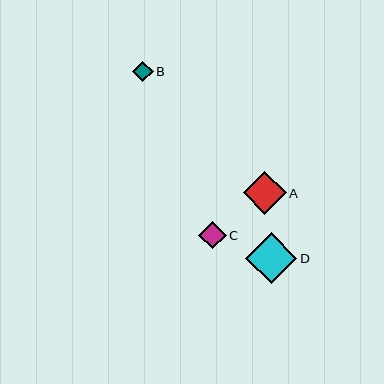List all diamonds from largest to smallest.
From largest to smallest: D, A, C, B.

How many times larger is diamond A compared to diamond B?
Diamond A is approximately 2.1 times the size of diamond B.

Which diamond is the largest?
Diamond D is the largest with a size of approximately 51 pixels.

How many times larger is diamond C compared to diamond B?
Diamond C is approximately 1.4 times the size of diamond B.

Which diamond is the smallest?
Diamond B is the smallest with a size of approximately 20 pixels.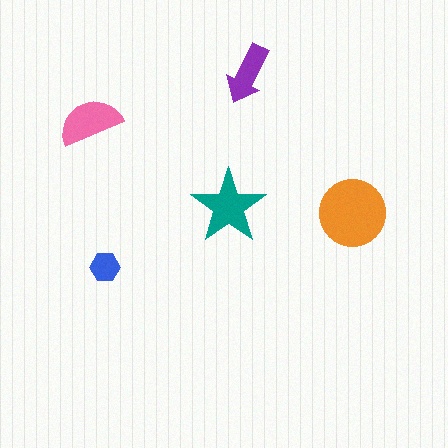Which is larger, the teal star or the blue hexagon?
The teal star.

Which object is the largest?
The orange circle.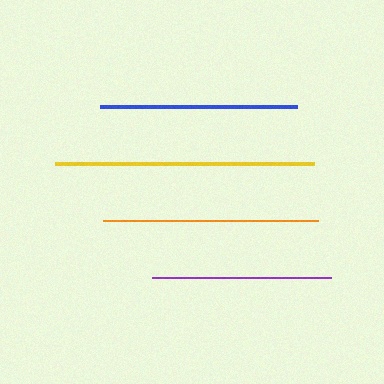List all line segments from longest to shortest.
From longest to shortest: yellow, orange, blue, purple.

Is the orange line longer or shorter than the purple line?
The orange line is longer than the purple line.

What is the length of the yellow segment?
The yellow segment is approximately 259 pixels long.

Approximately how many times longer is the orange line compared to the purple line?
The orange line is approximately 1.2 times the length of the purple line.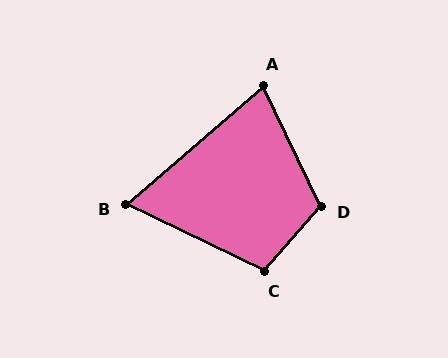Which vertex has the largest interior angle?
D, at approximately 113 degrees.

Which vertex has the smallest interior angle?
B, at approximately 67 degrees.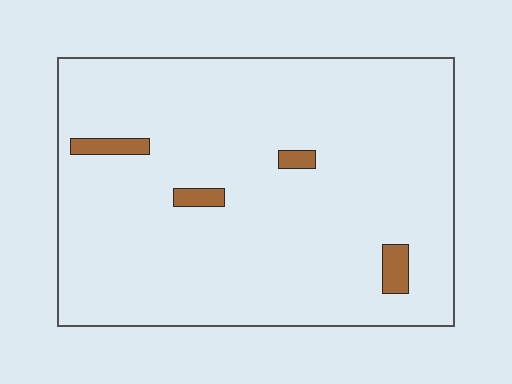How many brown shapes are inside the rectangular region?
4.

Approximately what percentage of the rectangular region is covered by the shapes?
Approximately 5%.